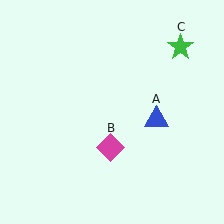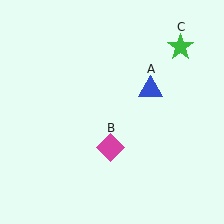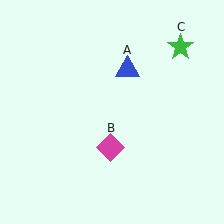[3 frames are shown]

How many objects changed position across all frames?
1 object changed position: blue triangle (object A).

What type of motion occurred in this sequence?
The blue triangle (object A) rotated counterclockwise around the center of the scene.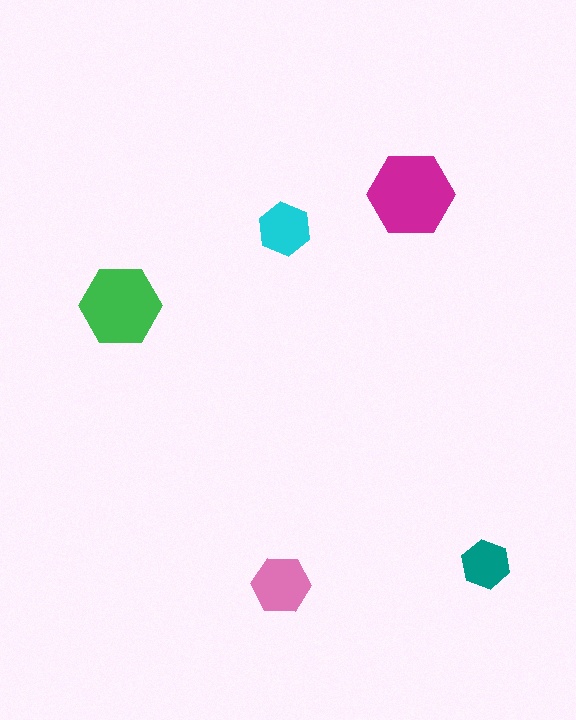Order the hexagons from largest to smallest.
the magenta one, the green one, the pink one, the cyan one, the teal one.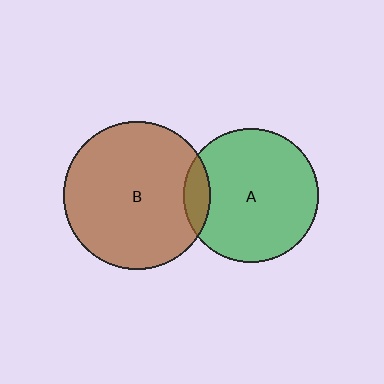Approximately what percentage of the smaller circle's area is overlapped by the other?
Approximately 10%.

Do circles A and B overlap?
Yes.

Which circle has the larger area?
Circle B (brown).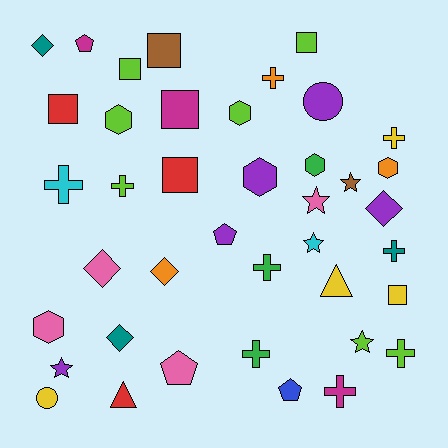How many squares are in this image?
There are 7 squares.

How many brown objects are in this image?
There are 2 brown objects.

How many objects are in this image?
There are 40 objects.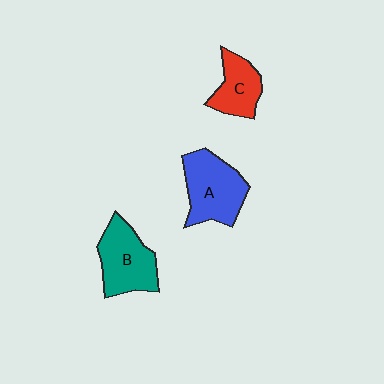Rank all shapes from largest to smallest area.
From largest to smallest: A (blue), B (teal), C (red).